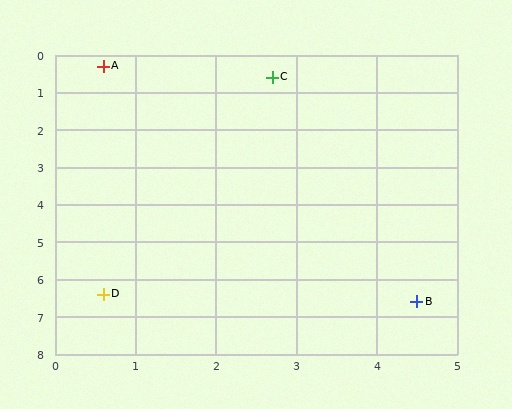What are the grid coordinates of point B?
Point B is at approximately (4.5, 6.6).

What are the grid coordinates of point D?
Point D is at approximately (0.6, 6.4).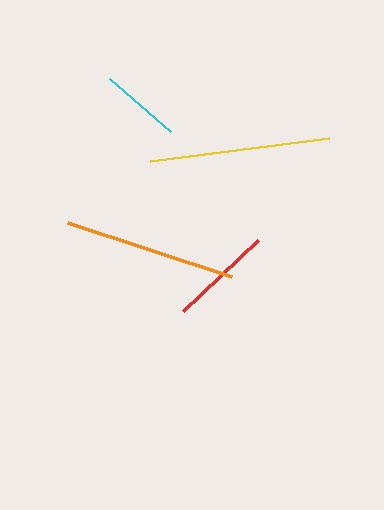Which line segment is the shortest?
The cyan line is the shortest at approximately 81 pixels.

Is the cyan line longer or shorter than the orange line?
The orange line is longer than the cyan line.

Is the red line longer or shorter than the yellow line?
The yellow line is longer than the red line.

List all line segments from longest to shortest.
From longest to shortest: yellow, orange, red, cyan.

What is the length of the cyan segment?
The cyan segment is approximately 81 pixels long.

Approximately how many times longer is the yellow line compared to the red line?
The yellow line is approximately 1.8 times the length of the red line.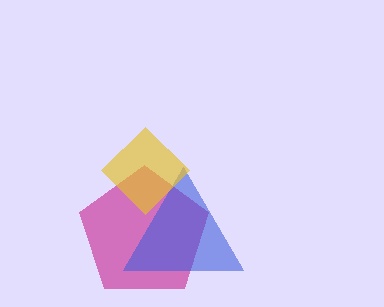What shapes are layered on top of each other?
The layered shapes are: a magenta pentagon, a blue triangle, a yellow diamond.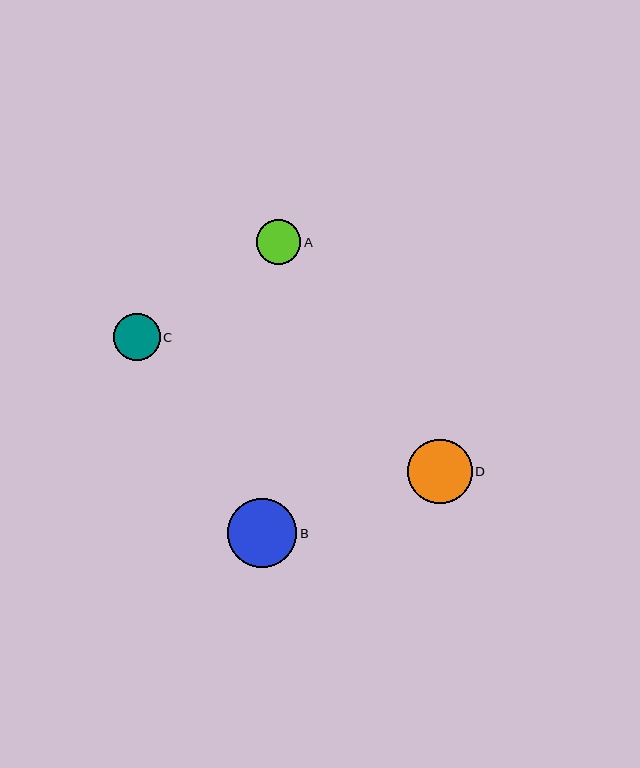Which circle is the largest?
Circle B is the largest with a size of approximately 69 pixels.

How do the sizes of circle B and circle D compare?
Circle B and circle D are approximately the same size.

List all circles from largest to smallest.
From largest to smallest: B, D, C, A.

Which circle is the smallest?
Circle A is the smallest with a size of approximately 45 pixels.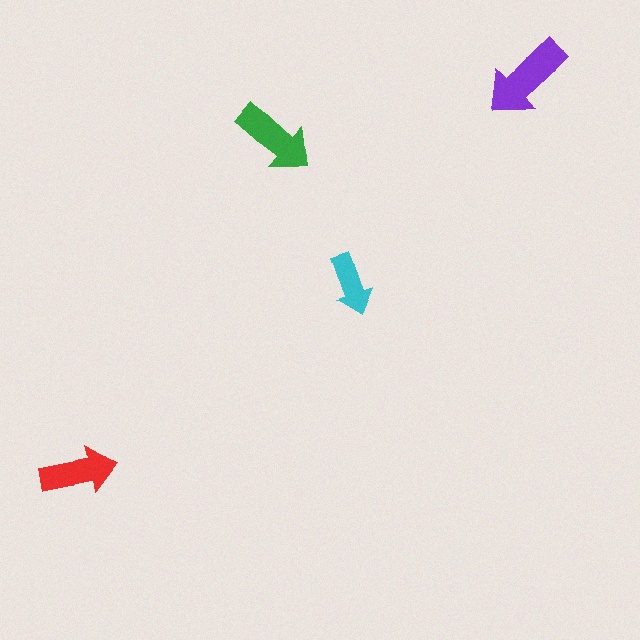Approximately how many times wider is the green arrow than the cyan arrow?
About 1.5 times wider.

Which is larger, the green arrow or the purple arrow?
The purple one.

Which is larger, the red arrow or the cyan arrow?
The red one.